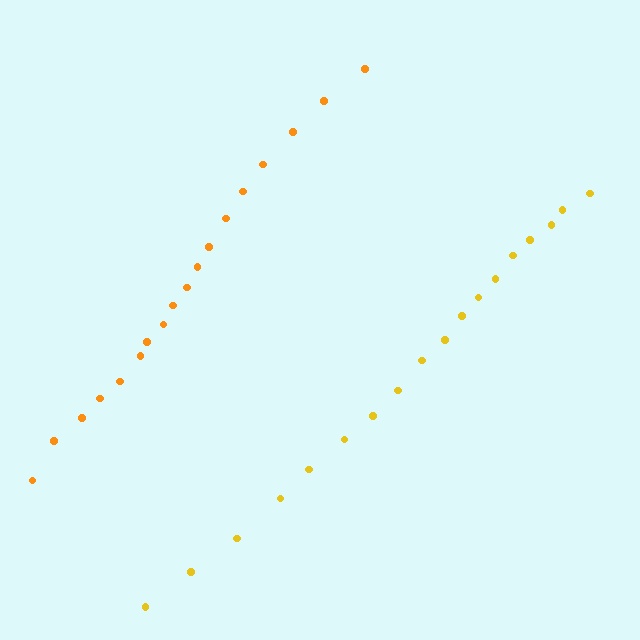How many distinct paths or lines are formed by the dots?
There are 2 distinct paths.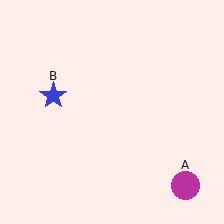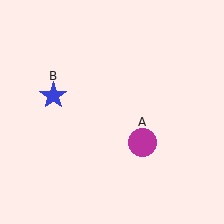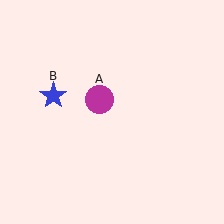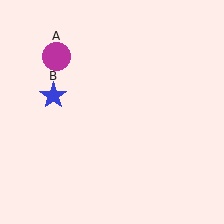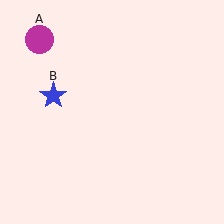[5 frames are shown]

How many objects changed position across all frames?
1 object changed position: magenta circle (object A).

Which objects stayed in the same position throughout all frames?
Blue star (object B) remained stationary.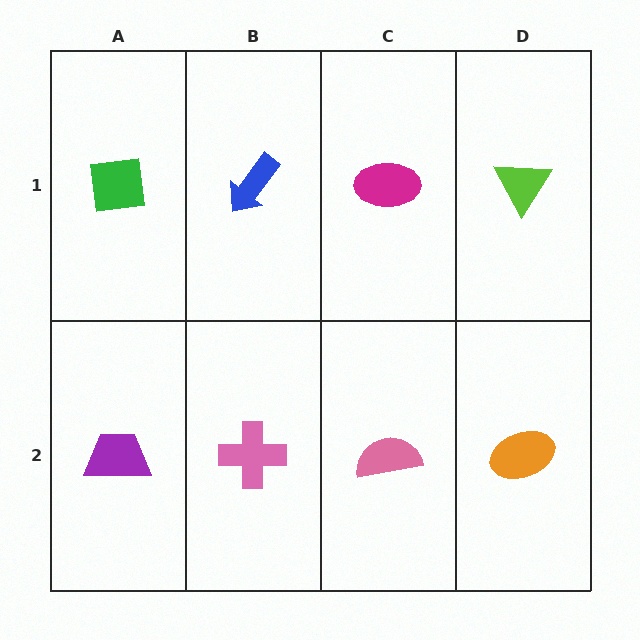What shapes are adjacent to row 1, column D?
An orange ellipse (row 2, column D), a magenta ellipse (row 1, column C).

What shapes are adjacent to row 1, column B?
A pink cross (row 2, column B), a green square (row 1, column A), a magenta ellipse (row 1, column C).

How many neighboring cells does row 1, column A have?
2.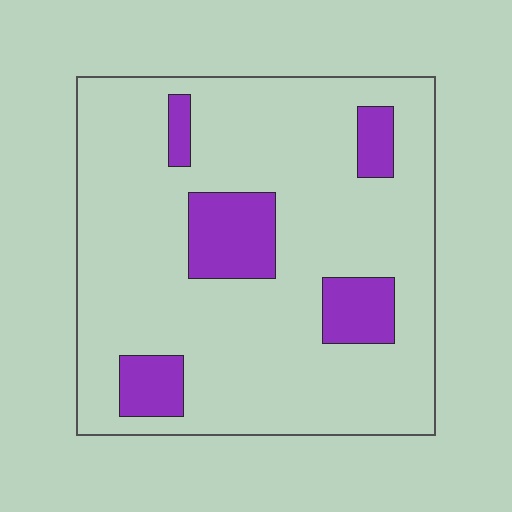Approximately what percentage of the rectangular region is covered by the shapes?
Approximately 15%.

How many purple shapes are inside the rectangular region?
5.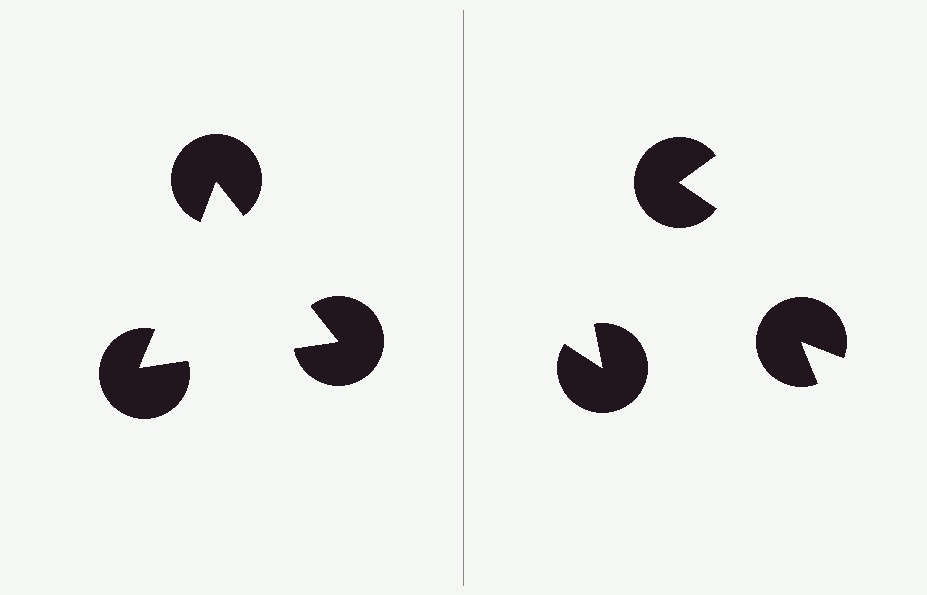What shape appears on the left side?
An illusory triangle.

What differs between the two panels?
The pac-man discs are positioned identically on both sides; only the wedge orientations differ. On the left they align to a triangle; on the right they are misaligned.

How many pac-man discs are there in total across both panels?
6 — 3 on each side.